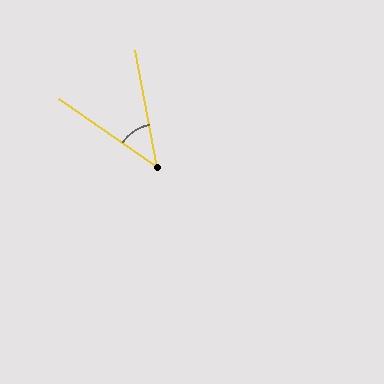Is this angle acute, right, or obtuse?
It is acute.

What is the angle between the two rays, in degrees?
Approximately 45 degrees.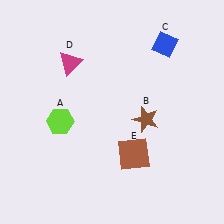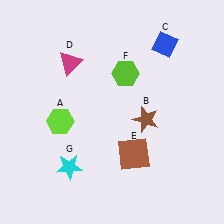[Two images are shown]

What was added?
A lime hexagon (F), a cyan star (G) were added in Image 2.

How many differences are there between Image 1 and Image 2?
There are 2 differences between the two images.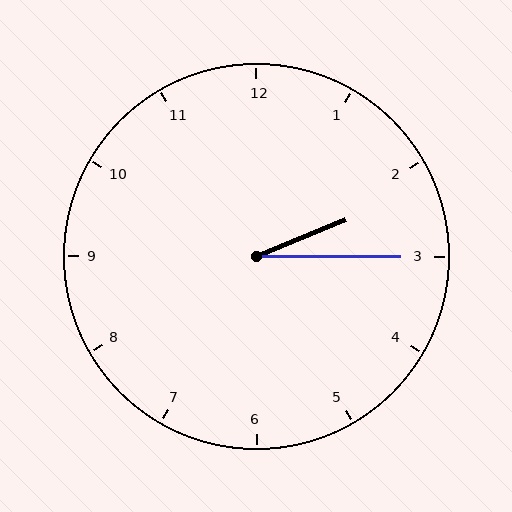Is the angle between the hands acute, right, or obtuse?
It is acute.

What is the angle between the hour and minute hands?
Approximately 22 degrees.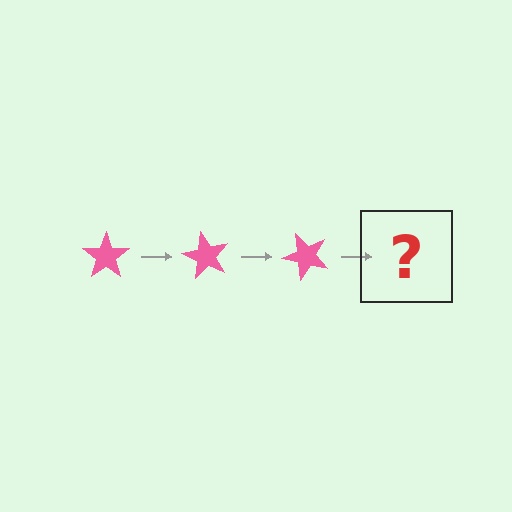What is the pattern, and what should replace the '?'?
The pattern is that the star rotates 60 degrees each step. The '?' should be a pink star rotated 180 degrees.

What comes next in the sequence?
The next element should be a pink star rotated 180 degrees.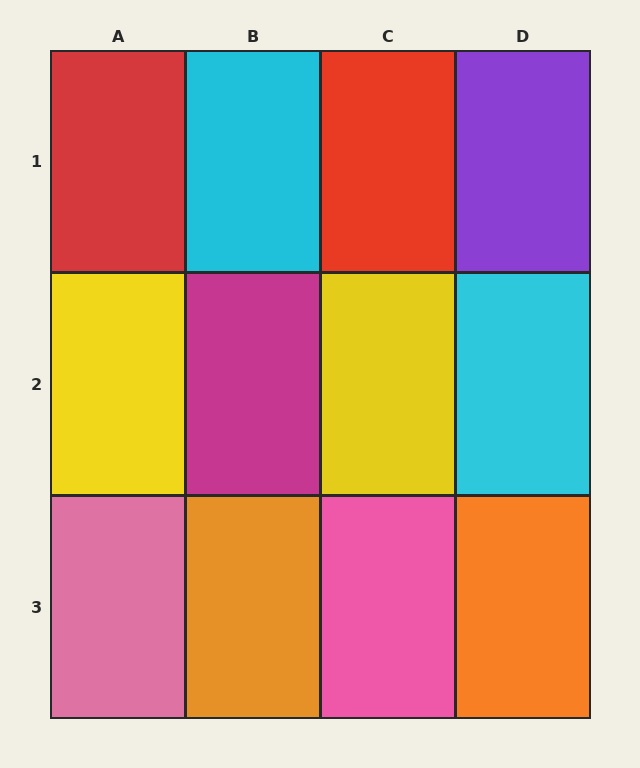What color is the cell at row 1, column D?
Purple.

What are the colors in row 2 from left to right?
Yellow, magenta, yellow, cyan.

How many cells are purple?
1 cell is purple.